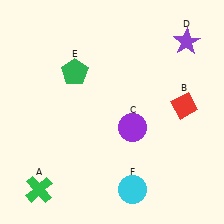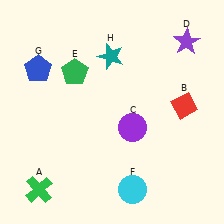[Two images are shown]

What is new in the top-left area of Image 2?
A teal star (H) was added in the top-left area of Image 2.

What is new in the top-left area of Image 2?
A blue pentagon (G) was added in the top-left area of Image 2.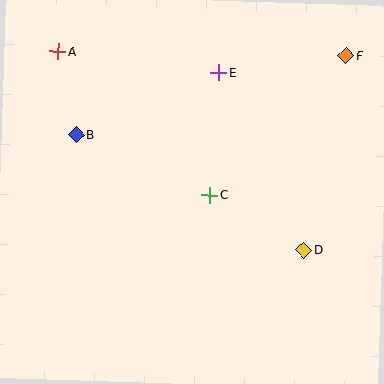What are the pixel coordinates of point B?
Point B is at (76, 135).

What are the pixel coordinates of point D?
Point D is at (304, 250).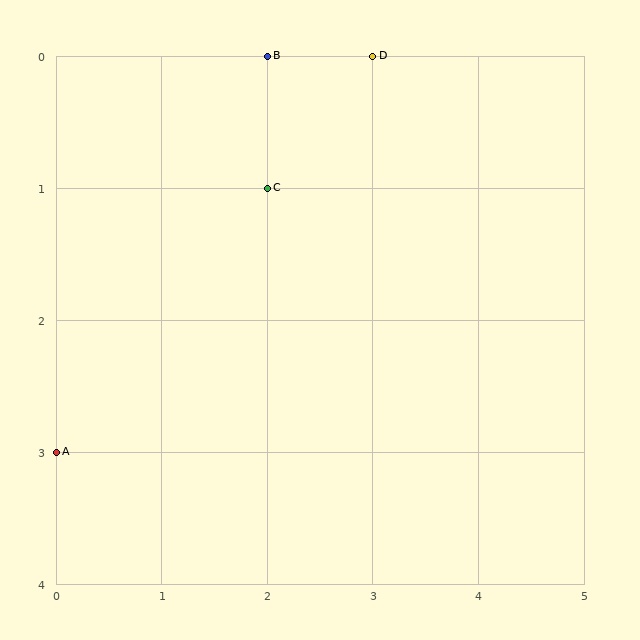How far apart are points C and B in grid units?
Points C and B are 1 row apart.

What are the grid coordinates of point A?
Point A is at grid coordinates (0, 3).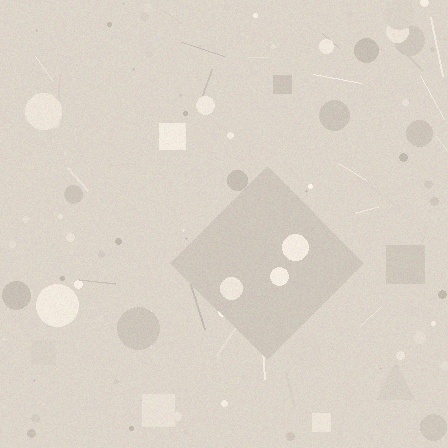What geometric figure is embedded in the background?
A diamond is embedded in the background.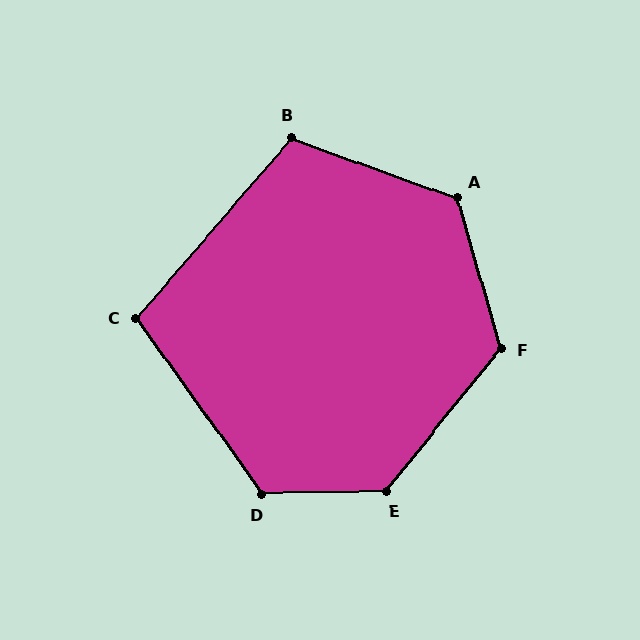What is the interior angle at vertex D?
Approximately 124 degrees (obtuse).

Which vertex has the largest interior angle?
E, at approximately 130 degrees.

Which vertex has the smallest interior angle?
C, at approximately 104 degrees.